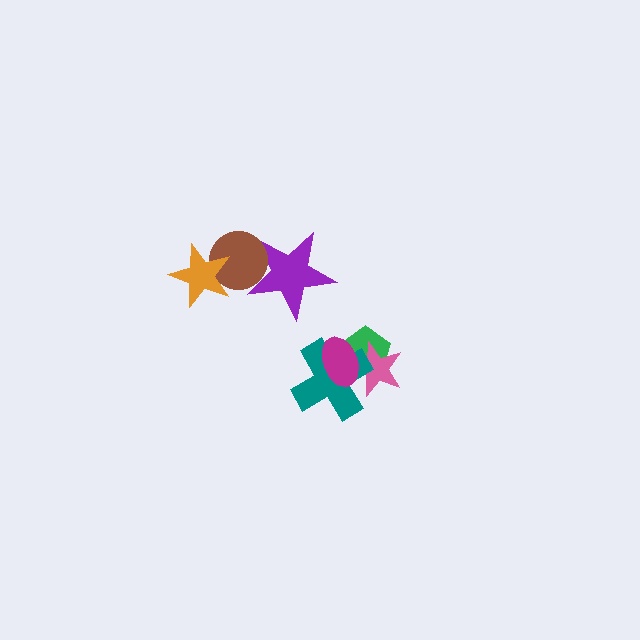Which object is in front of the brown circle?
The orange star is in front of the brown circle.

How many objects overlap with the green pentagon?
3 objects overlap with the green pentagon.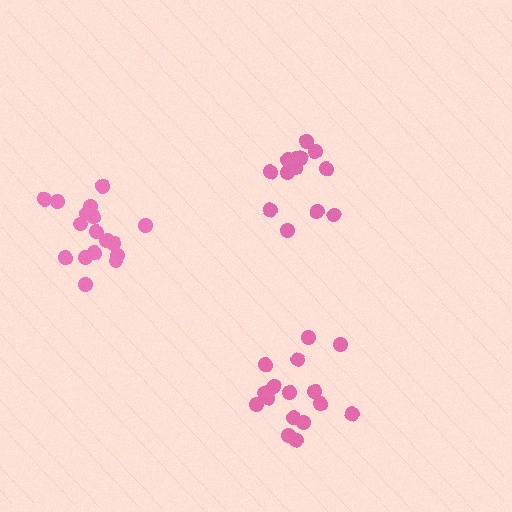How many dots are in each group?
Group 1: 17 dots, Group 2: 13 dots, Group 3: 17 dots (47 total).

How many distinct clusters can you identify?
There are 3 distinct clusters.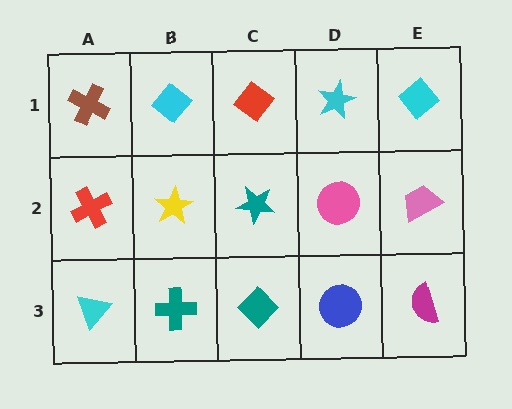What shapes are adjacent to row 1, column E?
A pink trapezoid (row 2, column E), a cyan star (row 1, column D).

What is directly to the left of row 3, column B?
A cyan triangle.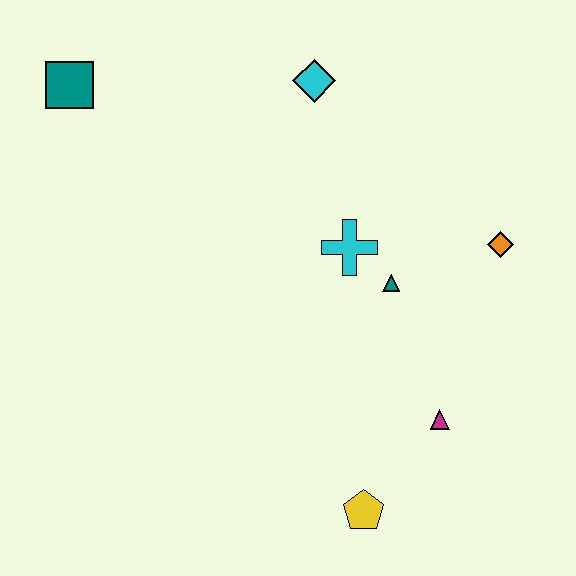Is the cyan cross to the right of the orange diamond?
No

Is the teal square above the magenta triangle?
Yes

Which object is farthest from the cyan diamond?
The yellow pentagon is farthest from the cyan diamond.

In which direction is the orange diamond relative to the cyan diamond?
The orange diamond is to the right of the cyan diamond.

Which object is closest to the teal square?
The cyan diamond is closest to the teal square.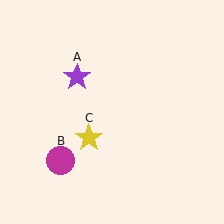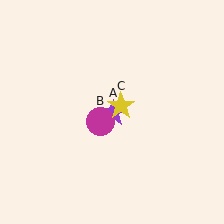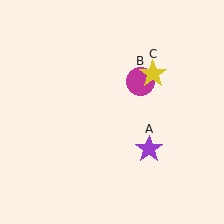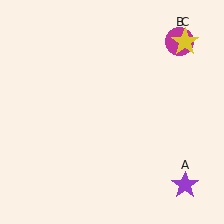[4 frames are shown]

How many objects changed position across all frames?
3 objects changed position: purple star (object A), magenta circle (object B), yellow star (object C).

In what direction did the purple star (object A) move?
The purple star (object A) moved down and to the right.